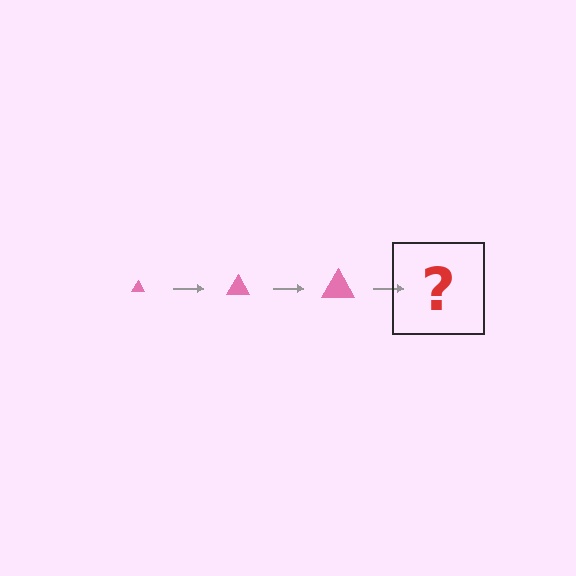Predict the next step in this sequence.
The next step is a pink triangle, larger than the previous one.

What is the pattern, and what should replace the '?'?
The pattern is that the triangle gets progressively larger each step. The '?' should be a pink triangle, larger than the previous one.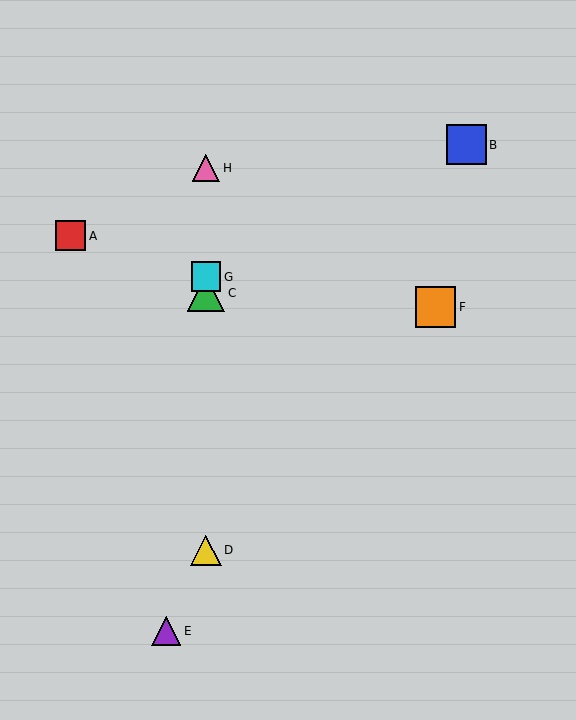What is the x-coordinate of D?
Object D is at x≈206.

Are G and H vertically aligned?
Yes, both are at x≈206.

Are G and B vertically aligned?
No, G is at x≈206 and B is at x≈466.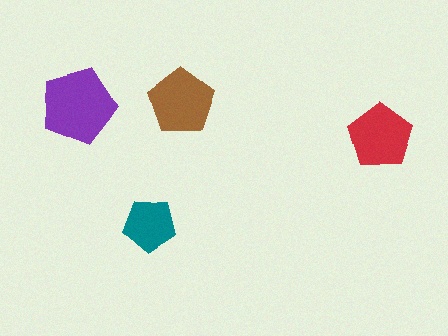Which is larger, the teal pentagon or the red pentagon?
The red one.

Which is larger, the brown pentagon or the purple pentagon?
The purple one.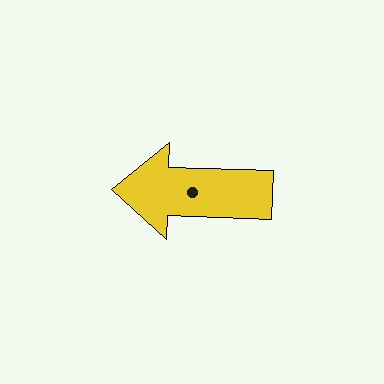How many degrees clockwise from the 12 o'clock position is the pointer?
Approximately 272 degrees.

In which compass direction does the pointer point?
West.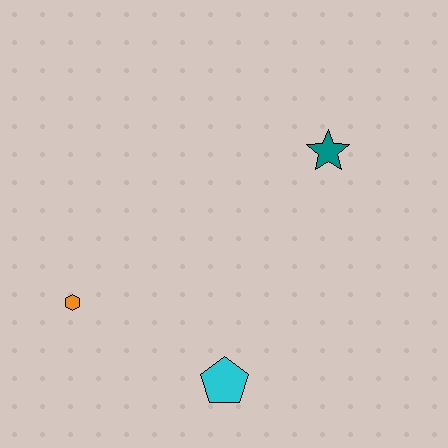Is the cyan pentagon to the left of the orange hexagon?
No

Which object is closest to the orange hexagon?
The cyan pentagon is closest to the orange hexagon.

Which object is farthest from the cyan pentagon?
The teal star is farthest from the cyan pentagon.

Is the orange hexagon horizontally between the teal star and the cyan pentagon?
No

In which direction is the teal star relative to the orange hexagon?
The teal star is to the right of the orange hexagon.